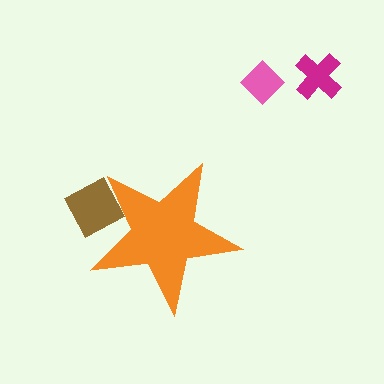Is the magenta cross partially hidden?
No, the magenta cross is fully visible.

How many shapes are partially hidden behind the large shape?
1 shape is partially hidden.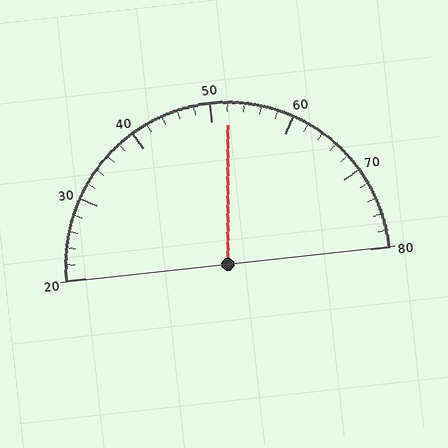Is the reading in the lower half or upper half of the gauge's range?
The reading is in the upper half of the range (20 to 80).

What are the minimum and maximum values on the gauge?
The gauge ranges from 20 to 80.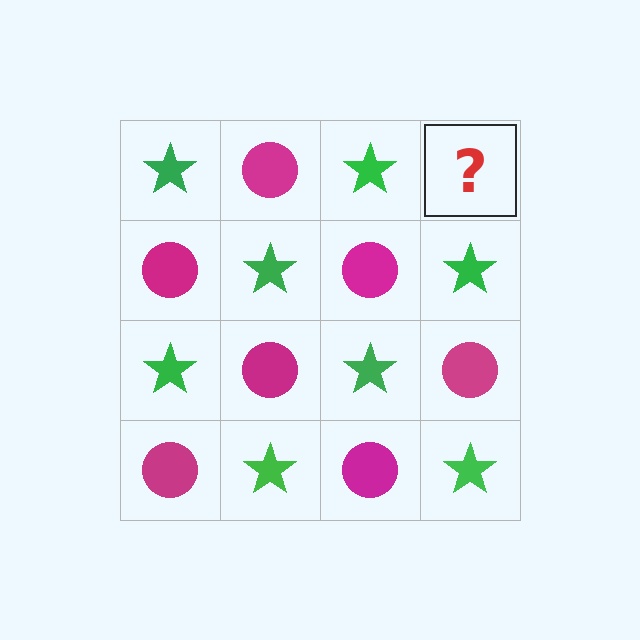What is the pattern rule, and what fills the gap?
The rule is that it alternates green star and magenta circle in a checkerboard pattern. The gap should be filled with a magenta circle.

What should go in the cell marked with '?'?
The missing cell should contain a magenta circle.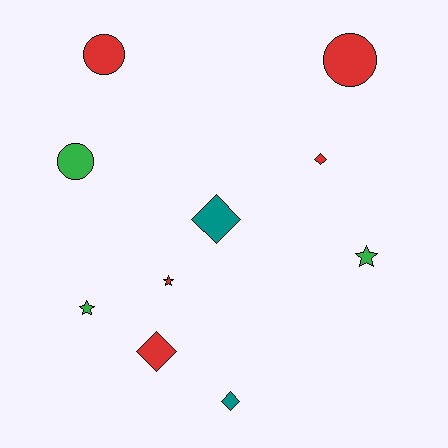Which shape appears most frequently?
Diamond, with 4 objects.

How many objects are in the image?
There are 10 objects.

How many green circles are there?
There is 1 green circle.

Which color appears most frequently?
Red, with 5 objects.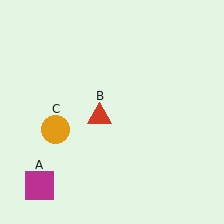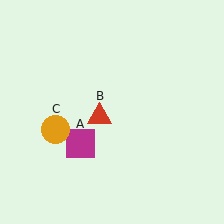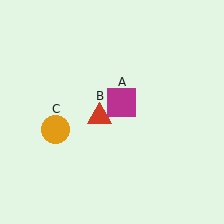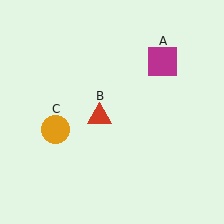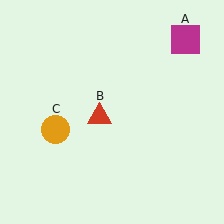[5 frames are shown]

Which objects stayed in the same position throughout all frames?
Red triangle (object B) and orange circle (object C) remained stationary.